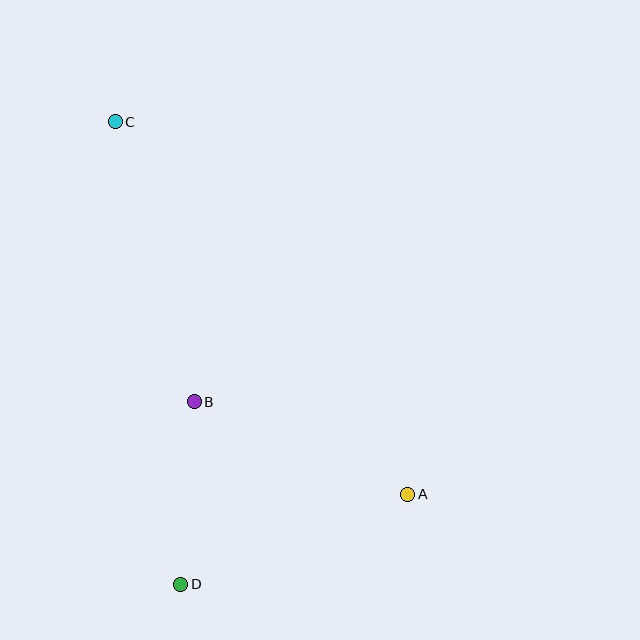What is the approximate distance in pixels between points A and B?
The distance between A and B is approximately 233 pixels.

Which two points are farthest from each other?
Points A and C are farthest from each other.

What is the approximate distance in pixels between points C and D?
The distance between C and D is approximately 467 pixels.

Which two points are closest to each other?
Points B and D are closest to each other.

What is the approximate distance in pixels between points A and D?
The distance between A and D is approximately 244 pixels.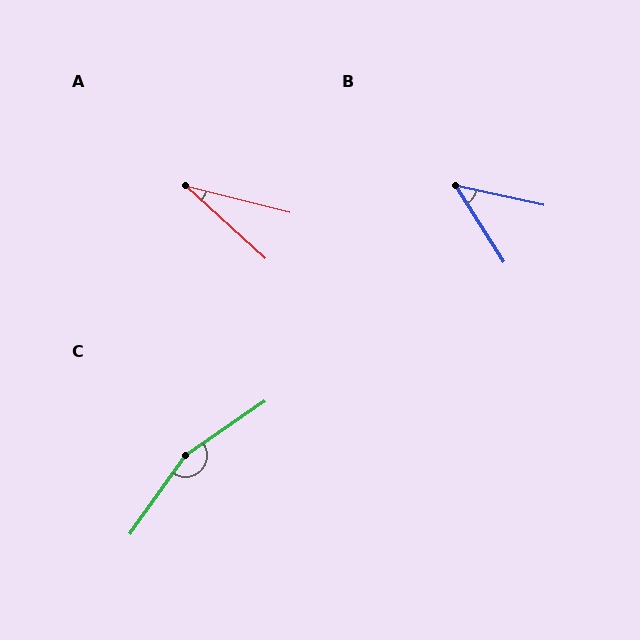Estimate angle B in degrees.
Approximately 45 degrees.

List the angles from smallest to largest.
A (28°), B (45°), C (160°).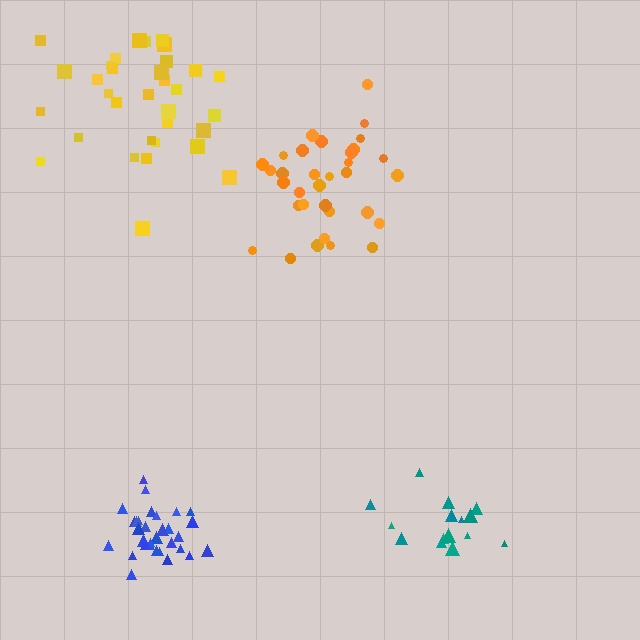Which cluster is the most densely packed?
Blue.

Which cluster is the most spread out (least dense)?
Yellow.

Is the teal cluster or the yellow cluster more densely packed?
Teal.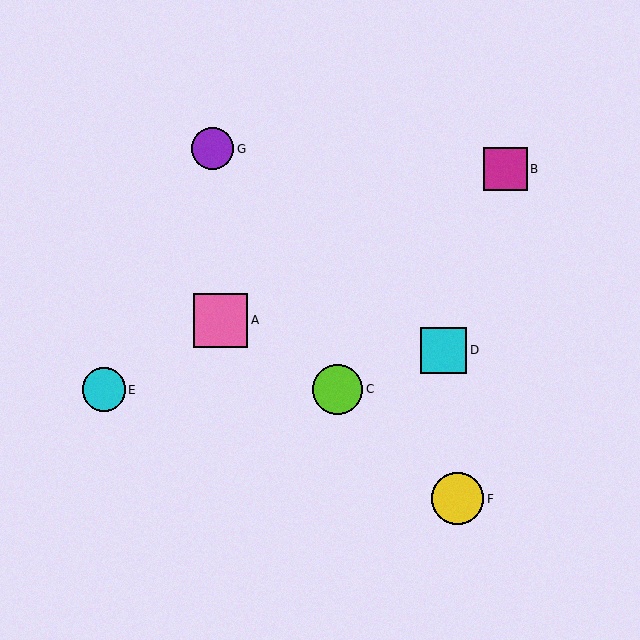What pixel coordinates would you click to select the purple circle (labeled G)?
Click at (212, 149) to select the purple circle G.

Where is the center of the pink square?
The center of the pink square is at (221, 320).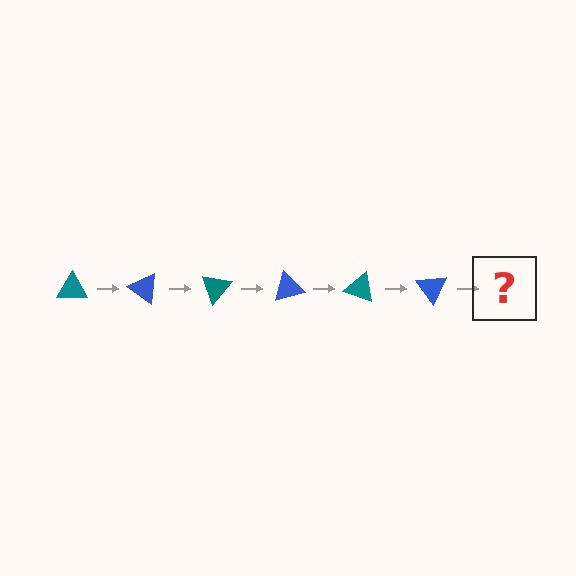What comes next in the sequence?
The next element should be a teal triangle, rotated 210 degrees from the start.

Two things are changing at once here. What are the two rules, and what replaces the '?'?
The two rules are that it rotates 35 degrees each step and the color cycles through teal and blue. The '?' should be a teal triangle, rotated 210 degrees from the start.